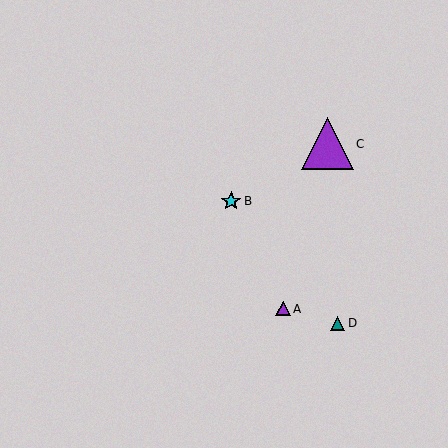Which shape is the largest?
The purple triangle (labeled C) is the largest.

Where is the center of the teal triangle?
The center of the teal triangle is at (337, 323).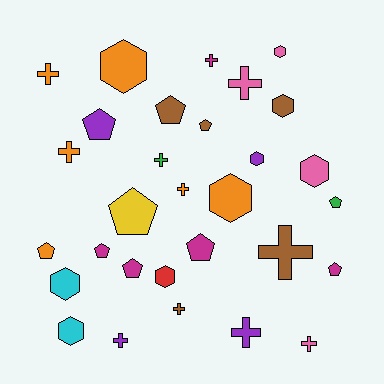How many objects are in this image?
There are 30 objects.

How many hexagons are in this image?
There are 9 hexagons.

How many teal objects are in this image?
There are no teal objects.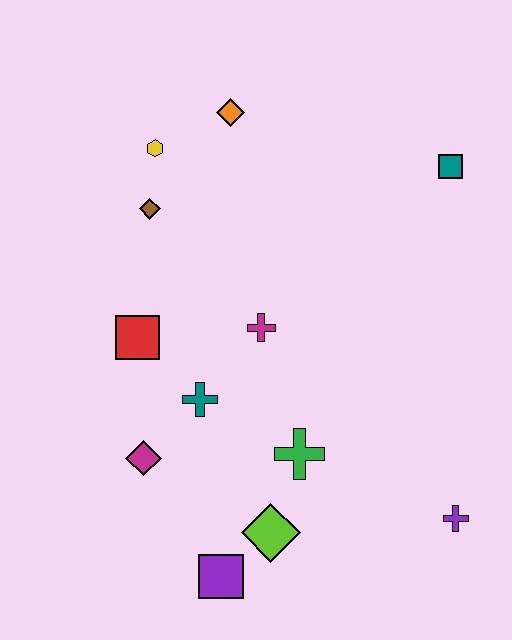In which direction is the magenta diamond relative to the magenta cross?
The magenta diamond is below the magenta cross.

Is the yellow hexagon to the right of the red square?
Yes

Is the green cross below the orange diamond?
Yes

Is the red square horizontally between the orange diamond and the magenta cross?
No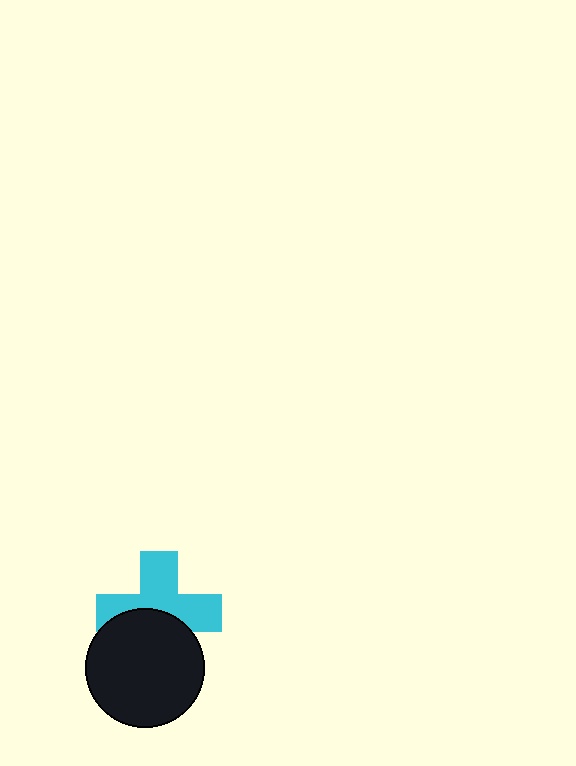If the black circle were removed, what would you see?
You would see the complete cyan cross.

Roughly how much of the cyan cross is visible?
About half of it is visible (roughly 60%).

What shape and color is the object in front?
The object in front is a black circle.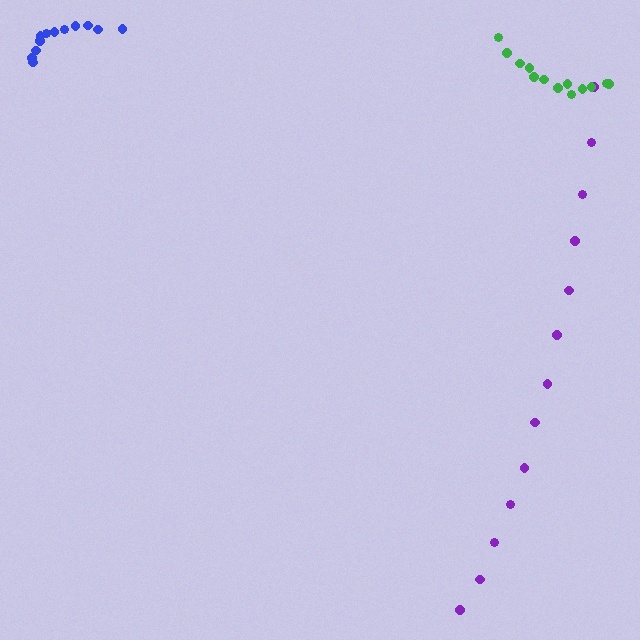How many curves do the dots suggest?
There are 3 distinct paths.